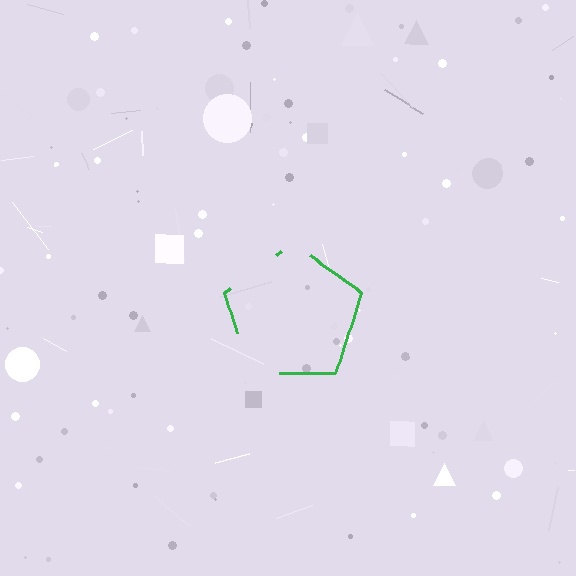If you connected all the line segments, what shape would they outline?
They would outline a pentagon.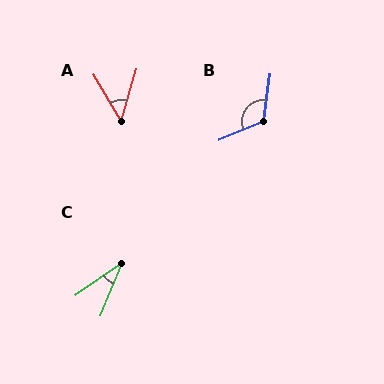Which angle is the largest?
B, at approximately 120 degrees.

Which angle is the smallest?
C, at approximately 33 degrees.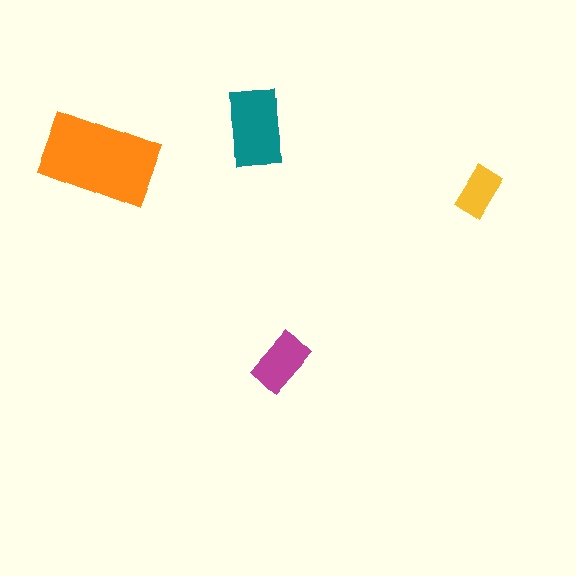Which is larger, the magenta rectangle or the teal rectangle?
The teal one.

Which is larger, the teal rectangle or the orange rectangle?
The orange one.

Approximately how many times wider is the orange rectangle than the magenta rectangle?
About 2 times wider.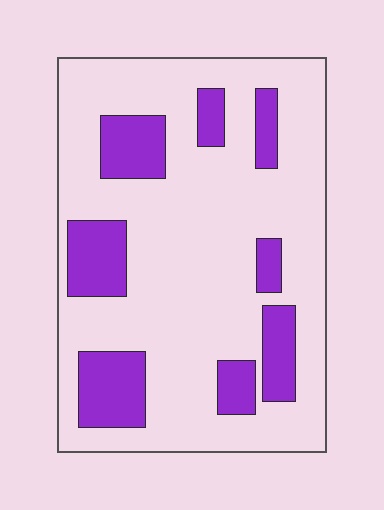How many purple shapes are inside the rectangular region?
8.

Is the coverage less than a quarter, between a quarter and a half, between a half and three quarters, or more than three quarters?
Less than a quarter.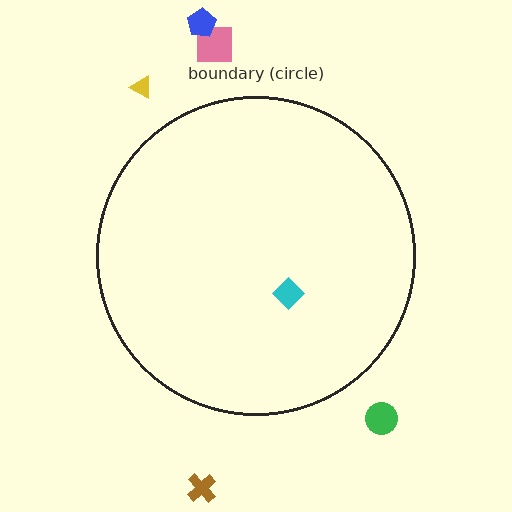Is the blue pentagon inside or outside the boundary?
Outside.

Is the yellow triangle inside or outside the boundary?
Outside.